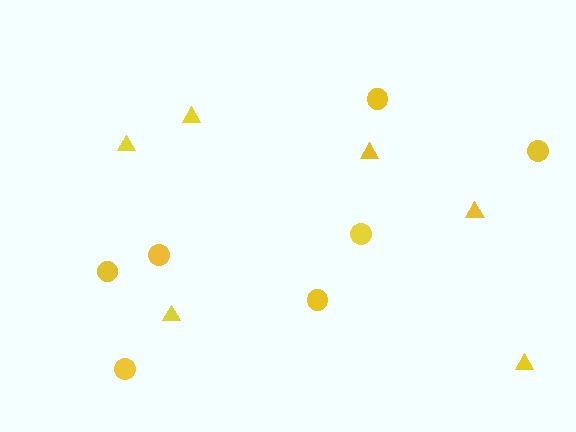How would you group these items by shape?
There are 2 groups: one group of circles (7) and one group of triangles (6).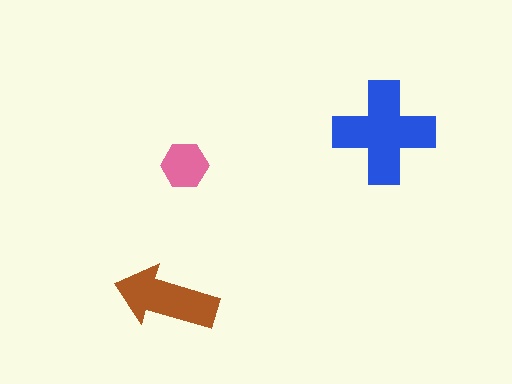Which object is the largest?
The blue cross.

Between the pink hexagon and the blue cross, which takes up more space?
The blue cross.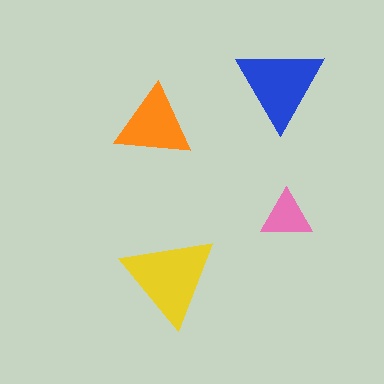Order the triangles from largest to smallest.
the yellow one, the blue one, the orange one, the pink one.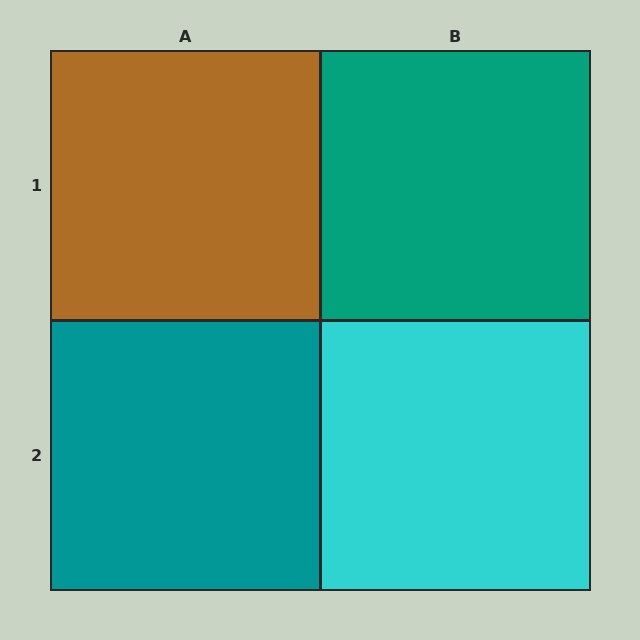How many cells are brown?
1 cell is brown.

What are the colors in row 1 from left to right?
Brown, teal.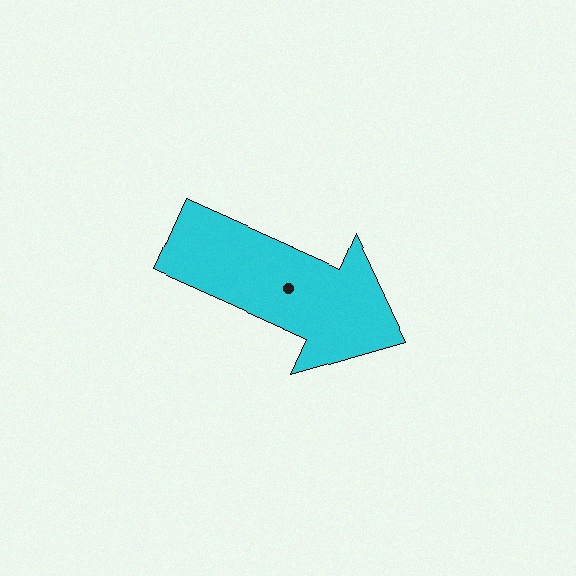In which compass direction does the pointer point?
Southeast.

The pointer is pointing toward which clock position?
Roughly 4 o'clock.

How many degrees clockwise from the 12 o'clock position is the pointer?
Approximately 114 degrees.